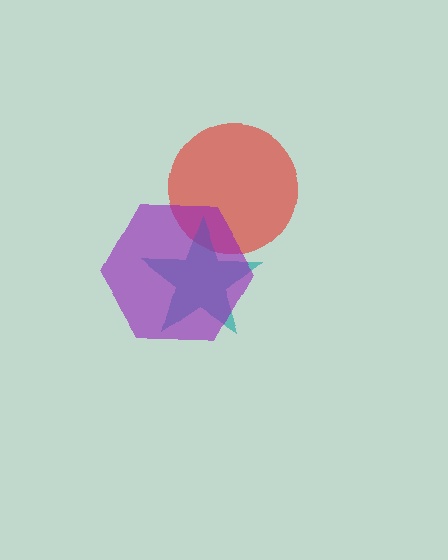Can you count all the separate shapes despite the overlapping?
Yes, there are 3 separate shapes.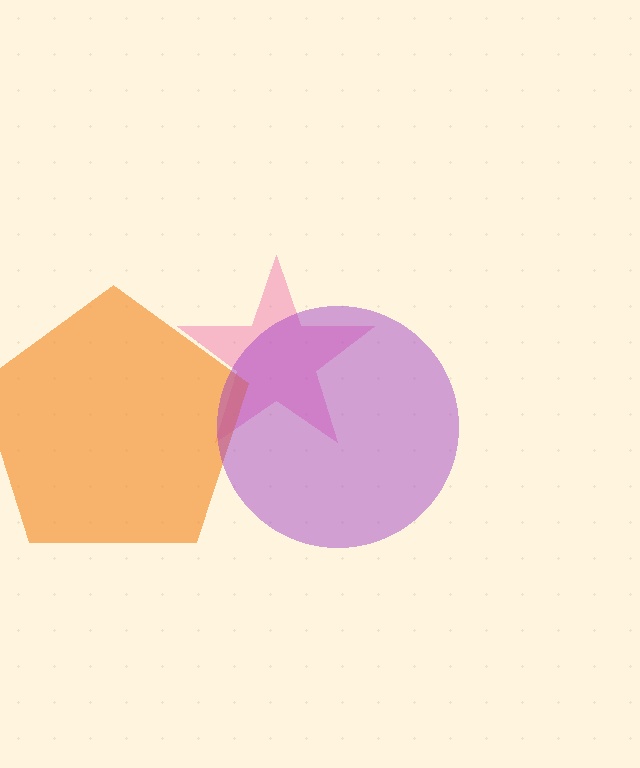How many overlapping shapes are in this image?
There are 3 overlapping shapes in the image.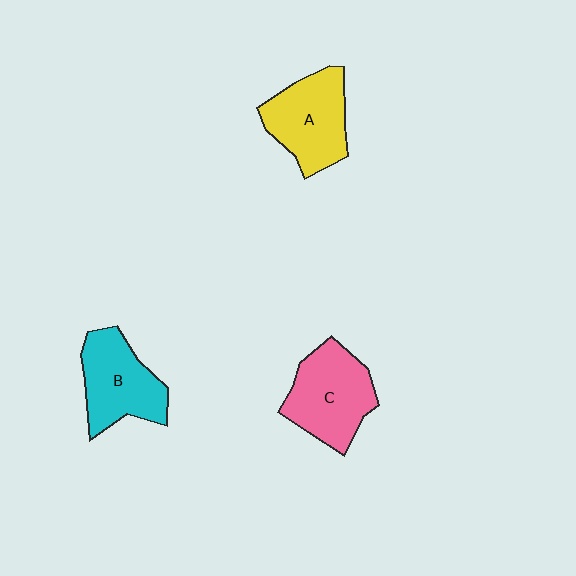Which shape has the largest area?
Shape C (pink).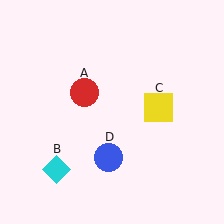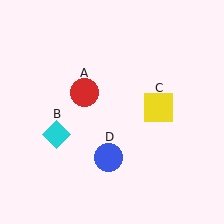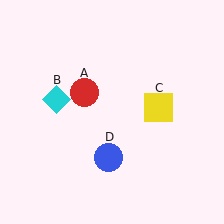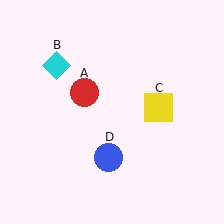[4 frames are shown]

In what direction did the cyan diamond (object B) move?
The cyan diamond (object B) moved up.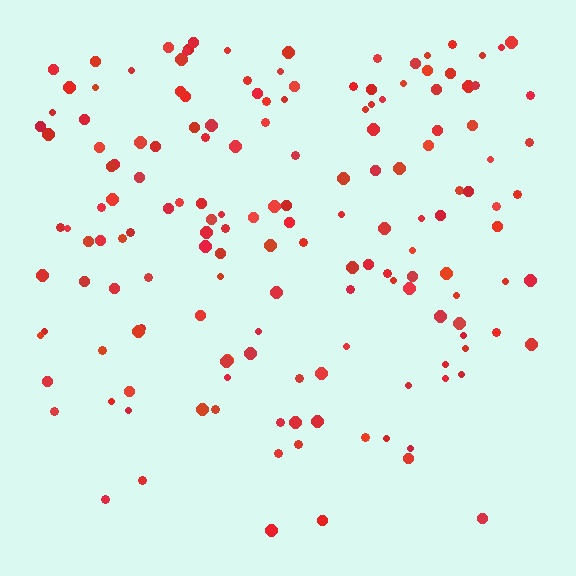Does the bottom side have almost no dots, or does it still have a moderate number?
Still a moderate number, just noticeably fewer than the top.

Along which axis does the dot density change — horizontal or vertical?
Vertical.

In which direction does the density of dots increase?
From bottom to top, with the top side densest.